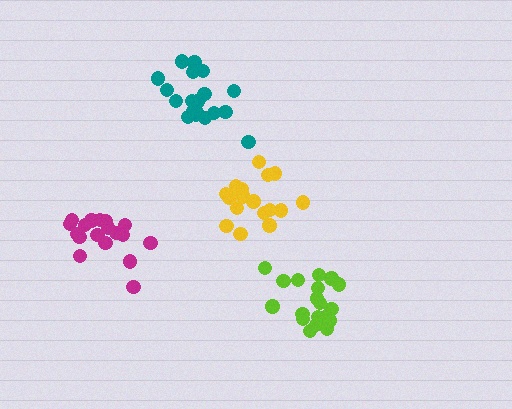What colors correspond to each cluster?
The clusters are colored: magenta, lime, teal, yellow.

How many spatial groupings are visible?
There are 4 spatial groupings.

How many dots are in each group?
Group 1: 19 dots, Group 2: 19 dots, Group 3: 20 dots, Group 4: 19 dots (77 total).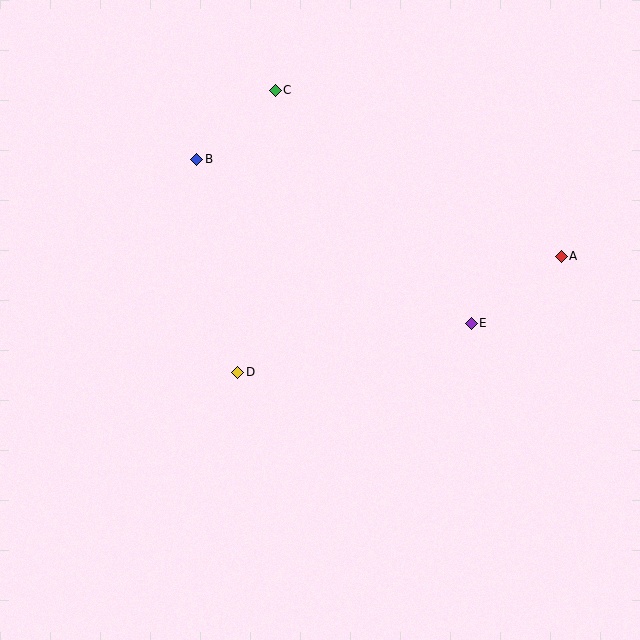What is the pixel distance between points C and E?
The distance between C and E is 304 pixels.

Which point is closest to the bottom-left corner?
Point D is closest to the bottom-left corner.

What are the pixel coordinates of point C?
Point C is at (275, 90).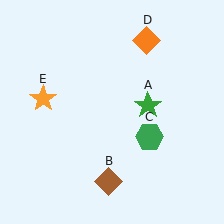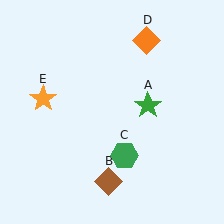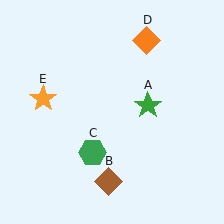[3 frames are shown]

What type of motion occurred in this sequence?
The green hexagon (object C) rotated clockwise around the center of the scene.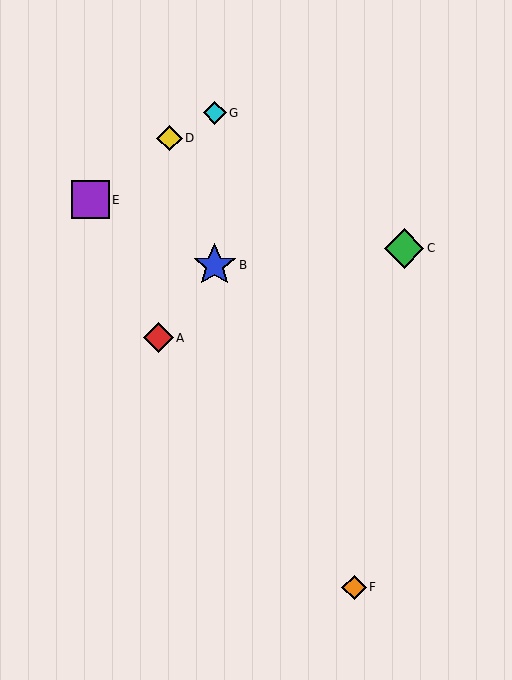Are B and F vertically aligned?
No, B is at x≈215 and F is at x≈354.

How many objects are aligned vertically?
2 objects (B, G) are aligned vertically.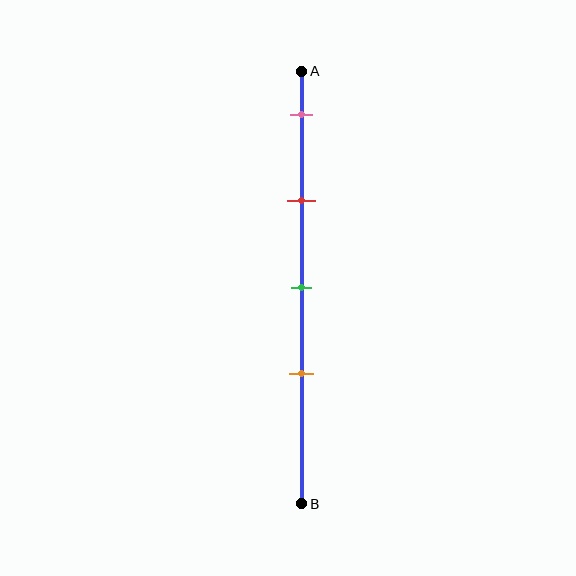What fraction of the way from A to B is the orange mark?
The orange mark is approximately 70% (0.7) of the way from A to B.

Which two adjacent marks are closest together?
The green and orange marks are the closest adjacent pair.